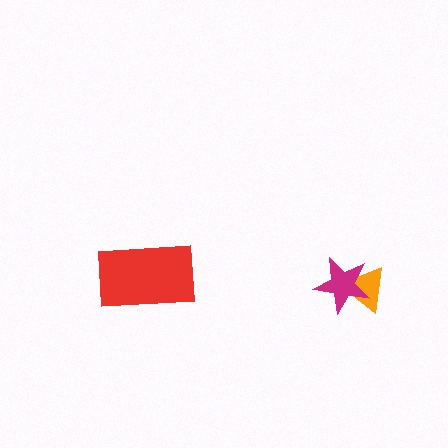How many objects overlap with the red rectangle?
0 objects overlap with the red rectangle.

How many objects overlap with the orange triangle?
1 object overlaps with the orange triangle.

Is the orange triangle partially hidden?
Yes, it is partially covered by another shape.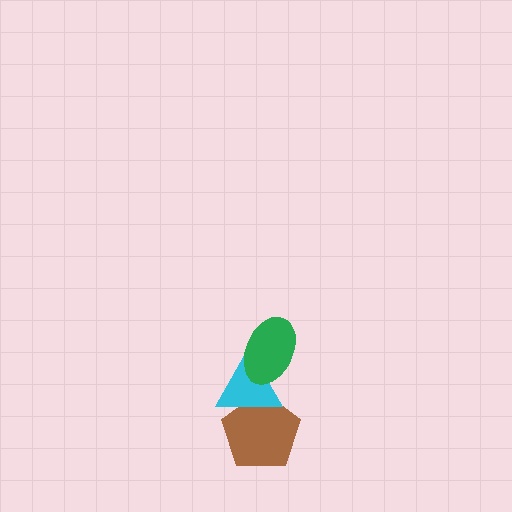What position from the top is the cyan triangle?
The cyan triangle is 2nd from the top.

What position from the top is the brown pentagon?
The brown pentagon is 3rd from the top.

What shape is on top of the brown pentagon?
The cyan triangle is on top of the brown pentagon.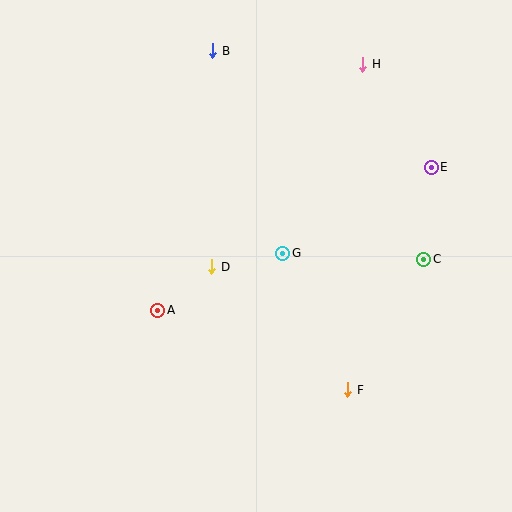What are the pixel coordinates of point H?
Point H is at (363, 64).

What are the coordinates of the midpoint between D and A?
The midpoint between D and A is at (185, 288).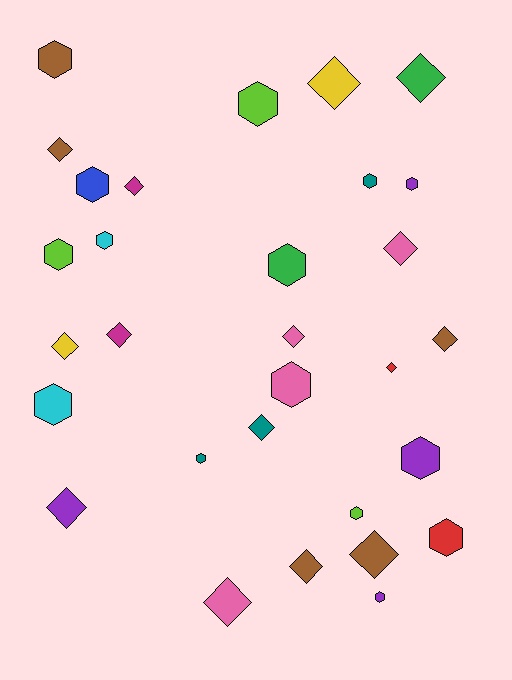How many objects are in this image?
There are 30 objects.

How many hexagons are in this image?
There are 15 hexagons.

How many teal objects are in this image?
There are 3 teal objects.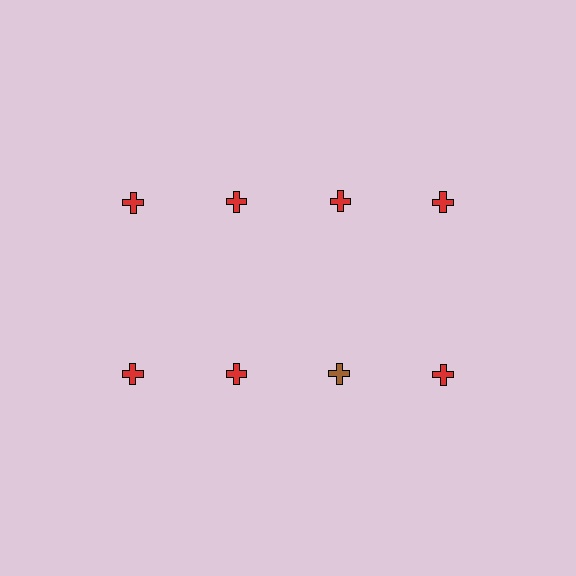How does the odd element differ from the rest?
It has a different color: brown instead of red.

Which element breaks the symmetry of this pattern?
The brown cross in the second row, center column breaks the symmetry. All other shapes are red crosses.